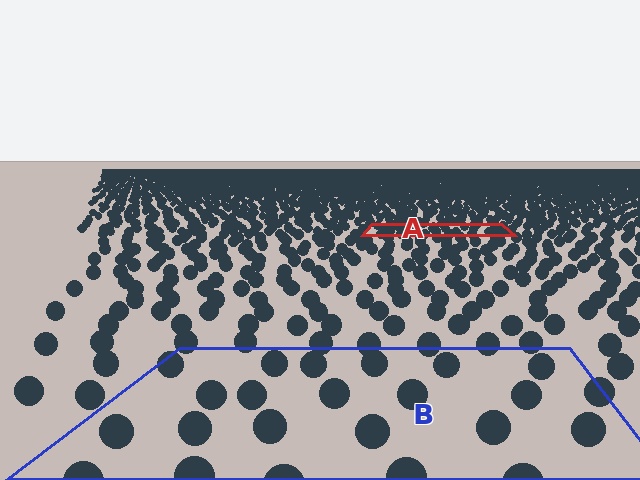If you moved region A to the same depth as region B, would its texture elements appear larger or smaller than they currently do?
They would appear larger. At a closer depth, the same texture elements are projected at a bigger on-screen size.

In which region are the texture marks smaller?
The texture marks are smaller in region A, because it is farther away.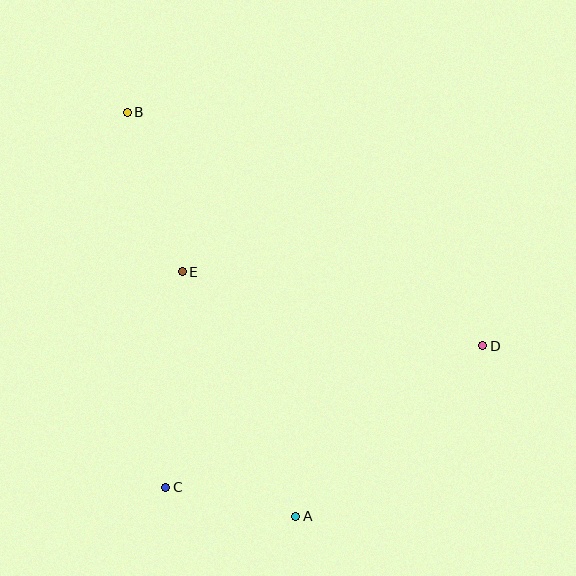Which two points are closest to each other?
Points A and C are closest to each other.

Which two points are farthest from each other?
Points A and B are farthest from each other.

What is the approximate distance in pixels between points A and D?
The distance between A and D is approximately 253 pixels.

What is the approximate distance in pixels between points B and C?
The distance between B and C is approximately 377 pixels.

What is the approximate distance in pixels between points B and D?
The distance between B and D is approximately 425 pixels.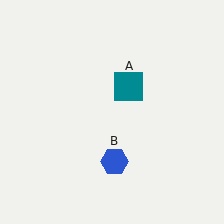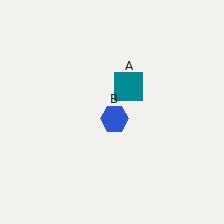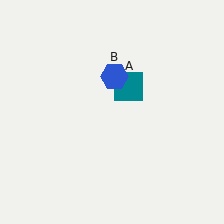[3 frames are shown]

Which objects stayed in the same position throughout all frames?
Teal square (object A) remained stationary.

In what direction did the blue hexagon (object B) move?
The blue hexagon (object B) moved up.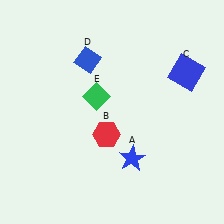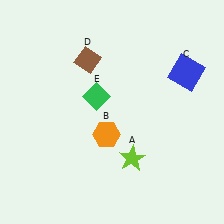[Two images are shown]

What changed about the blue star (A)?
In Image 1, A is blue. In Image 2, it changed to lime.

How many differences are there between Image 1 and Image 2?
There are 3 differences between the two images.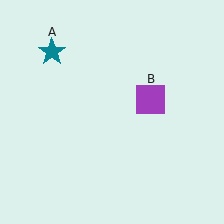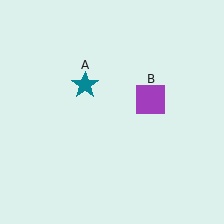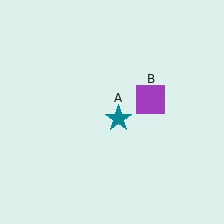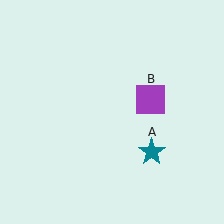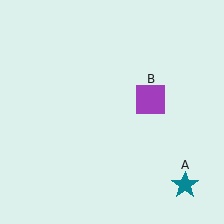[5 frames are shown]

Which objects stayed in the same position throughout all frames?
Purple square (object B) remained stationary.